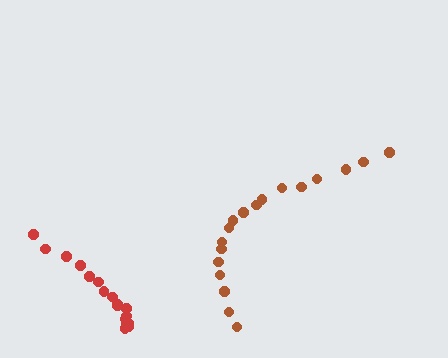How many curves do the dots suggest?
There are 2 distinct paths.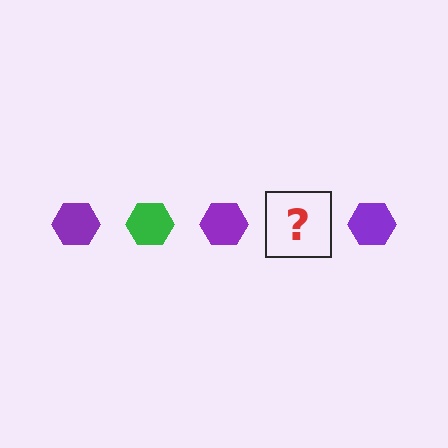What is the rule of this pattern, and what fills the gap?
The rule is that the pattern cycles through purple, green hexagons. The gap should be filled with a green hexagon.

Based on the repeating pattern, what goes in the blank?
The blank should be a green hexagon.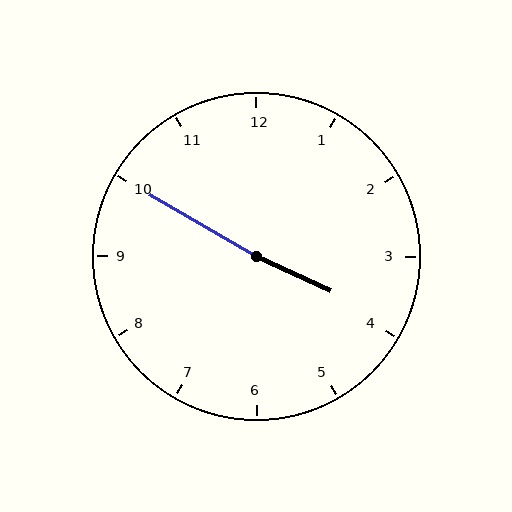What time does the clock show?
3:50.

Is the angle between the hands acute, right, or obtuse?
It is obtuse.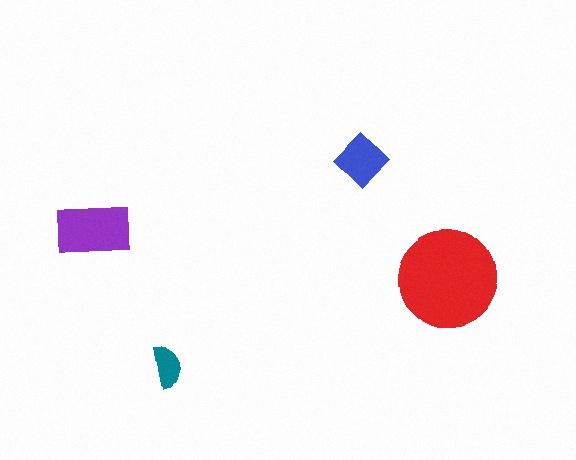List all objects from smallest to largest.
The teal semicircle, the blue diamond, the purple rectangle, the red circle.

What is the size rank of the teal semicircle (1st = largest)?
4th.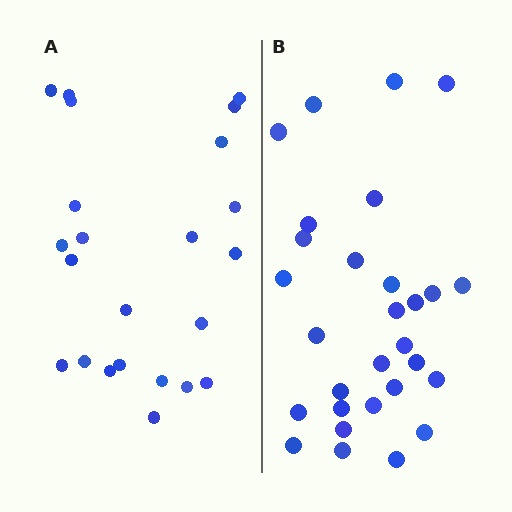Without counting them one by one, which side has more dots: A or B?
Region B (the right region) has more dots.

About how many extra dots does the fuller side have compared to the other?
Region B has about 6 more dots than region A.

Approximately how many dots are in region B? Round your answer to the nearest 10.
About 30 dots. (The exact count is 29, which rounds to 30.)